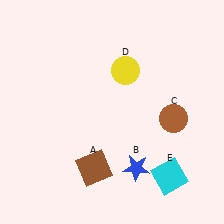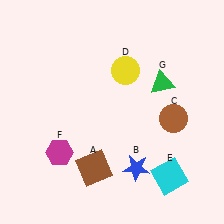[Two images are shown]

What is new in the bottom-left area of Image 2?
A magenta hexagon (F) was added in the bottom-left area of Image 2.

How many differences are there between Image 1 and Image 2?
There are 2 differences between the two images.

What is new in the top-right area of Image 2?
A green triangle (G) was added in the top-right area of Image 2.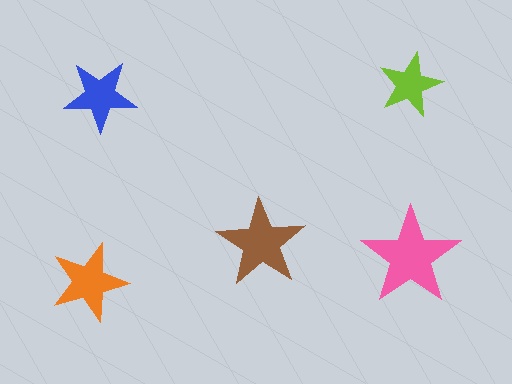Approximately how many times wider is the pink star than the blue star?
About 1.5 times wider.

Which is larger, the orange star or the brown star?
The brown one.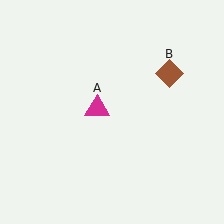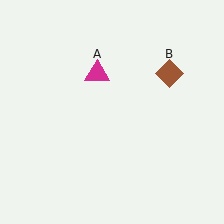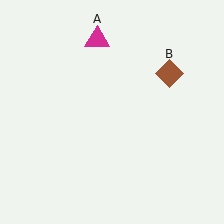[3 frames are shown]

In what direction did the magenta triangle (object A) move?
The magenta triangle (object A) moved up.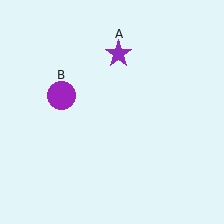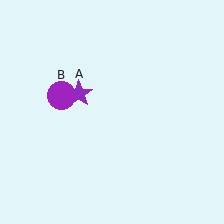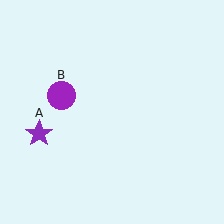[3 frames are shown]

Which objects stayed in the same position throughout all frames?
Purple circle (object B) remained stationary.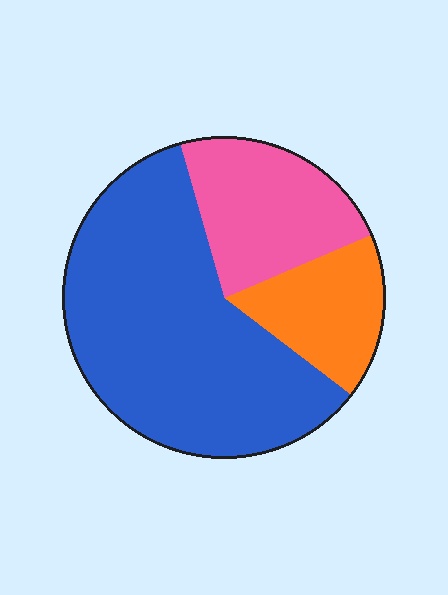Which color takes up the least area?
Orange, at roughly 15%.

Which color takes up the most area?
Blue, at roughly 60%.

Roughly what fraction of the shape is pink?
Pink takes up about one quarter (1/4) of the shape.